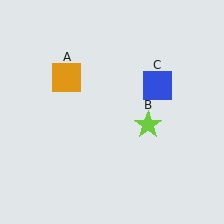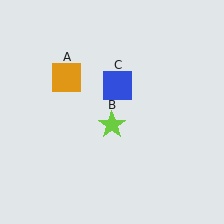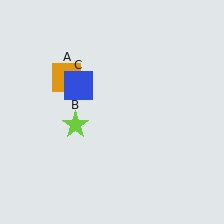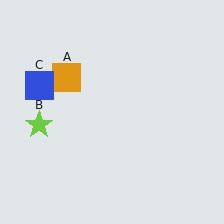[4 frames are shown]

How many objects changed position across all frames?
2 objects changed position: lime star (object B), blue square (object C).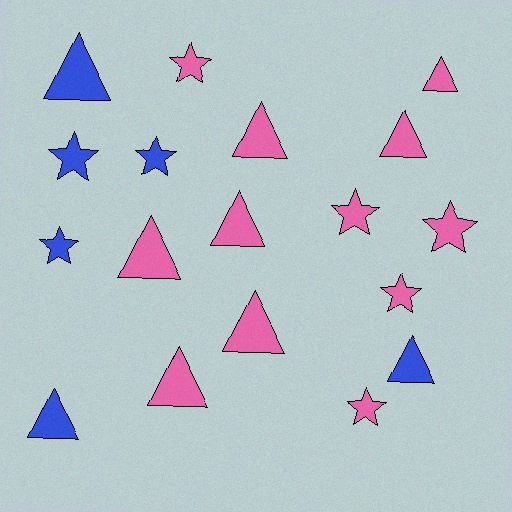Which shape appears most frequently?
Triangle, with 10 objects.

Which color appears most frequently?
Pink, with 12 objects.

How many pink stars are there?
There are 5 pink stars.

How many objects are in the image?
There are 18 objects.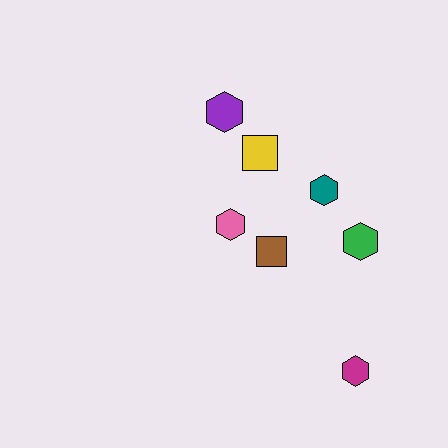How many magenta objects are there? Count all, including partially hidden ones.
There is 1 magenta object.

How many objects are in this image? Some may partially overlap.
There are 7 objects.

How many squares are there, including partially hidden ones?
There are 2 squares.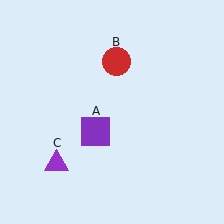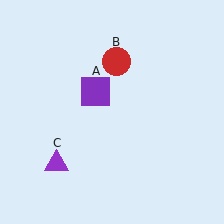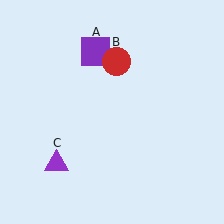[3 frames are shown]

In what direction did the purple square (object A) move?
The purple square (object A) moved up.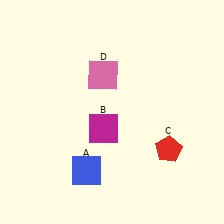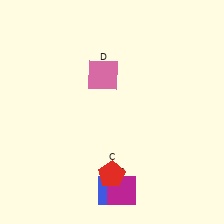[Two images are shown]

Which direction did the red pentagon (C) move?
The red pentagon (C) moved left.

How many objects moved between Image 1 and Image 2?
3 objects moved between the two images.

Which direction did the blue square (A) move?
The blue square (A) moved right.